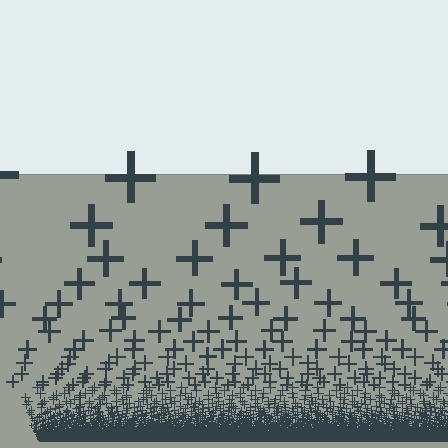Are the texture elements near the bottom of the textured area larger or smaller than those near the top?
Smaller. The gradient is inverted — elements near the bottom are smaller and denser.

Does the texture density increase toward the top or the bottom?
Density increases toward the bottom.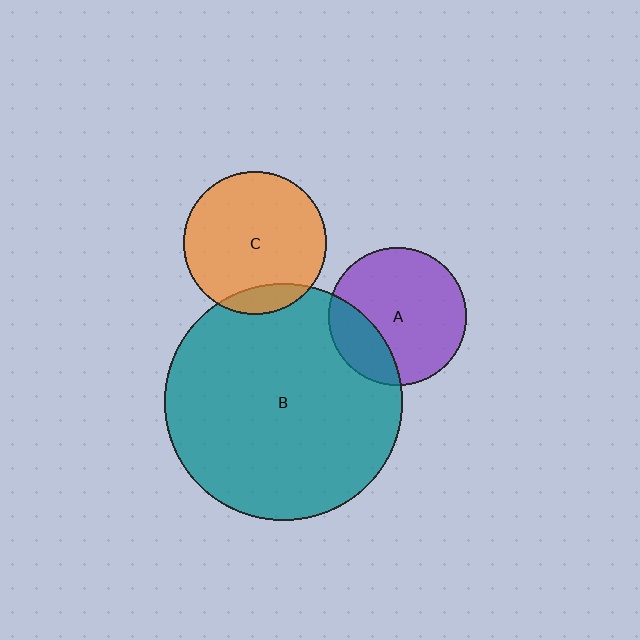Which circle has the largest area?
Circle B (teal).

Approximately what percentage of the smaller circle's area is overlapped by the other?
Approximately 25%.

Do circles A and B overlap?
Yes.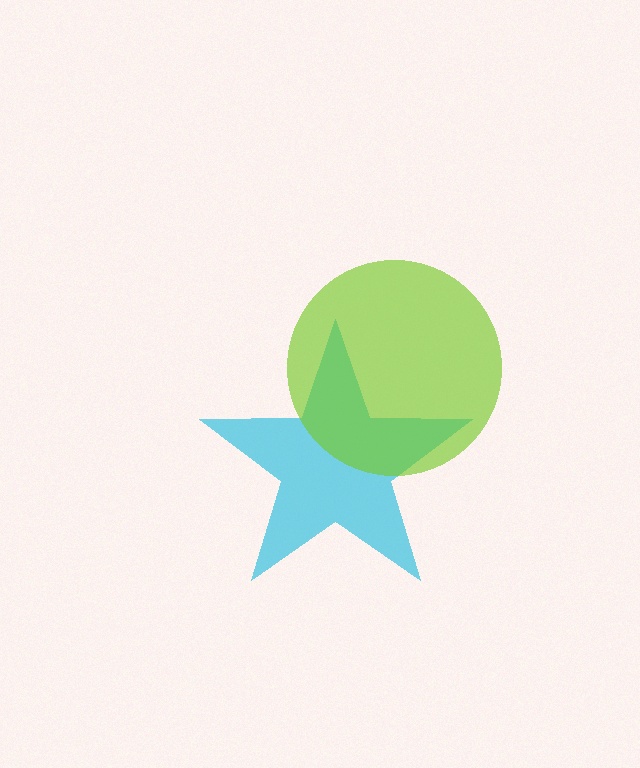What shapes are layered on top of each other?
The layered shapes are: a cyan star, a lime circle.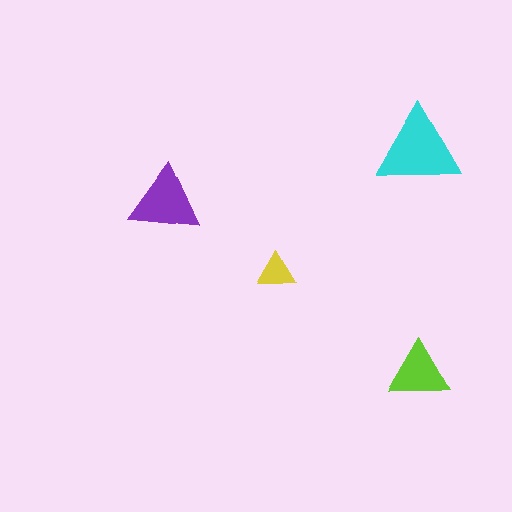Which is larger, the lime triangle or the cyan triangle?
The cyan one.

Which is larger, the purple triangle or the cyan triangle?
The cyan one.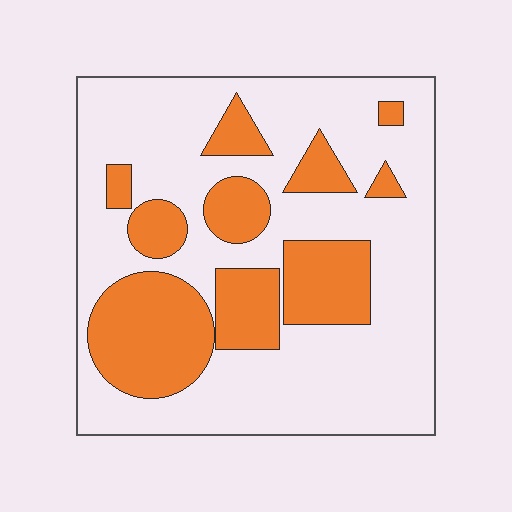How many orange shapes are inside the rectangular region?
10.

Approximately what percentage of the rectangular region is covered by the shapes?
Approximately 30%.